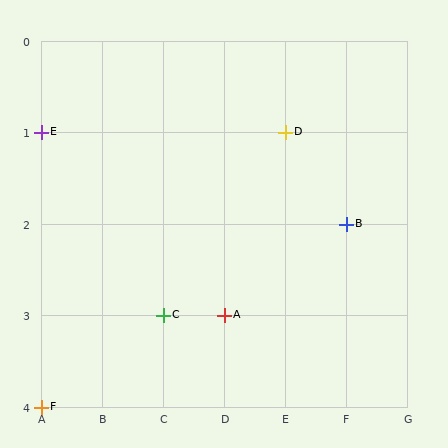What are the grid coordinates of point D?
Point D is at grid coordinates (E, 1).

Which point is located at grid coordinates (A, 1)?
Point E is at (A, 1).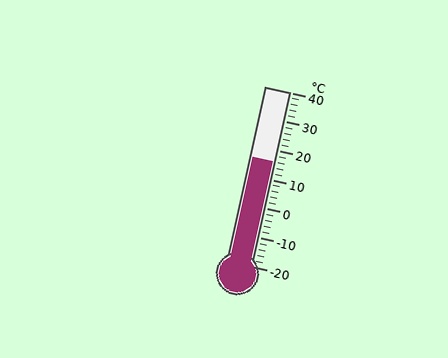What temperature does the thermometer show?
The thermometer shows approximately 16°C.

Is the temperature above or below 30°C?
The temperature is below 30°C.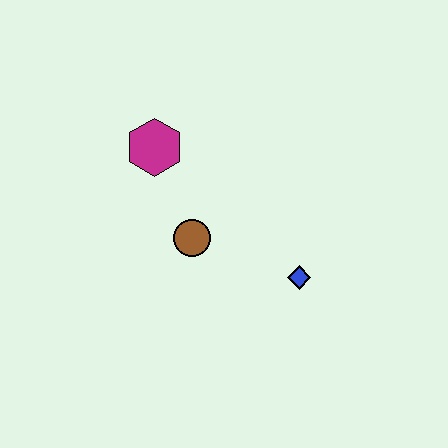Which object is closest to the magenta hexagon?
The brown circle is closest to the magenta hexagon.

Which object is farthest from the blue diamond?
The magenta hexagon is farthest from the blue diamond.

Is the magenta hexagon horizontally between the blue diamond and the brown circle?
No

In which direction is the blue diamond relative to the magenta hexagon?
The blue diamond is to the right of the magenta hexagon.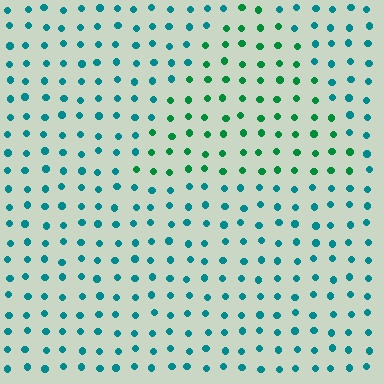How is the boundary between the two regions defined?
The boundary is defined purely by a slight shift in hue (about 38 degrees). Spacing, size, and orientation are identical on both sides.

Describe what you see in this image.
The image is filled with small teal elements in a uniform arrangement. A triangle-shaped region is visible where the elements are tinted to a slightly different hue, forming a subtle color boundary.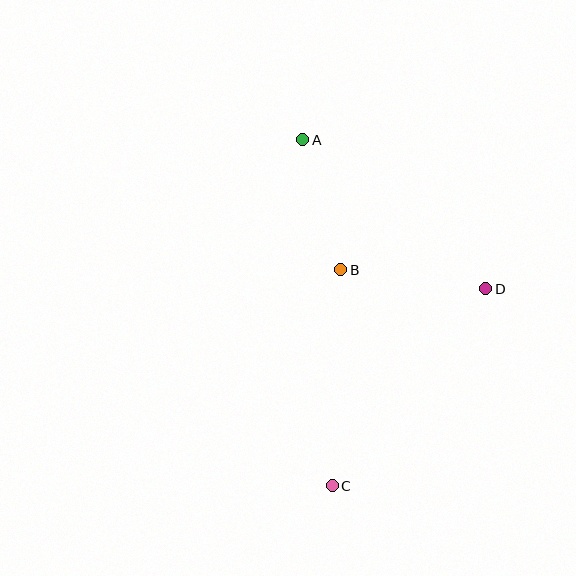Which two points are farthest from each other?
Points A and C are farthest from each other.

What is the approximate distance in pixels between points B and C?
The distance between B and C is approximately 216 pixels.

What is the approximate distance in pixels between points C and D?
The distance between C and D is approximately 249 pixels.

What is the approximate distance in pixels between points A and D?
The distance between A and D is approximately 236 pixels.